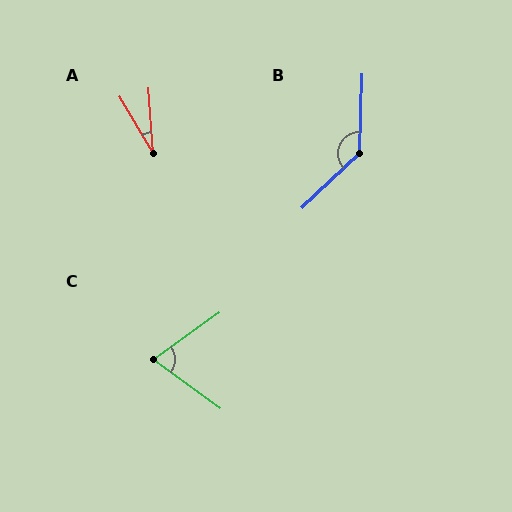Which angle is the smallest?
A, at approximately 26 degrees.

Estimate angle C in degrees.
Approximately 72 degrees.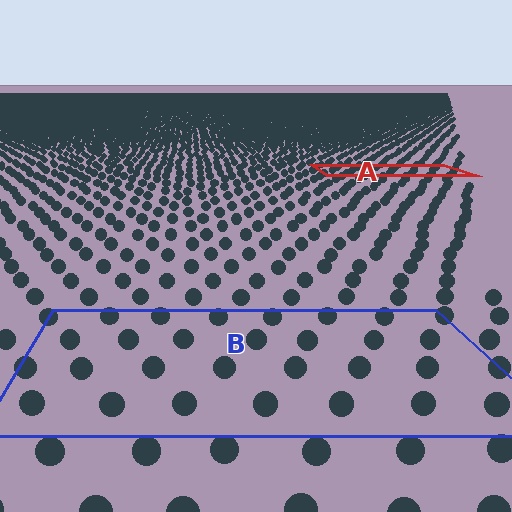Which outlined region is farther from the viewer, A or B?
Region A is farther from the viewer — the texture elements inside it appear smaller and more densely packed.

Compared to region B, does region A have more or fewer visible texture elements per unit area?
Region A has more texture elements per unit area — they are packed more densely because it is farther away.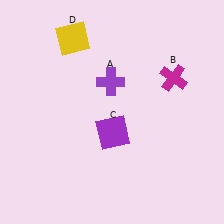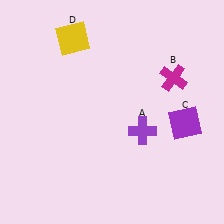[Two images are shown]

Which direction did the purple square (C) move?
The purple square (C) moved right.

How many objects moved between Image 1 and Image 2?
2 objects moved between the two images.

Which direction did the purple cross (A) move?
The purple cross (A) moved down.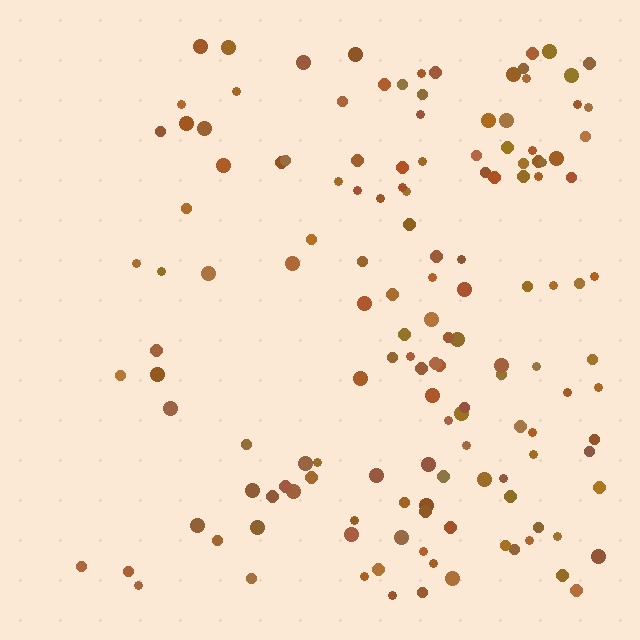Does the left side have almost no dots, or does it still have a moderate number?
Still a moderate number, just noticeably fewer than the right.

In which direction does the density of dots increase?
From left to right, with the right side densest.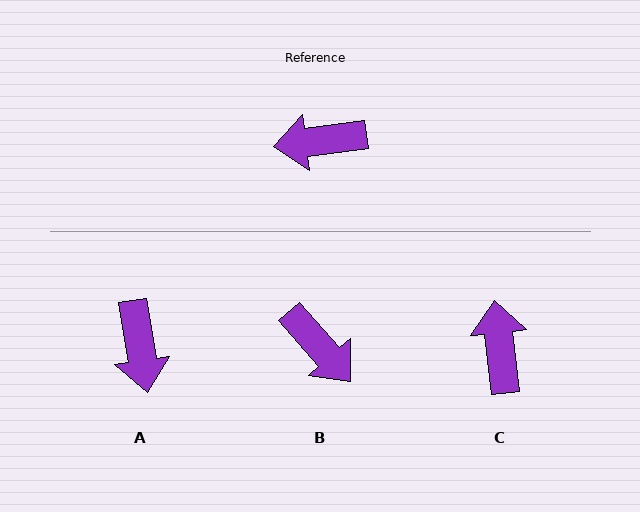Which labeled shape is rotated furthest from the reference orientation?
B, about 124 degrees away.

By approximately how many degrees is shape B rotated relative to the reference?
Approximately 124 degrees counter-clockwise.